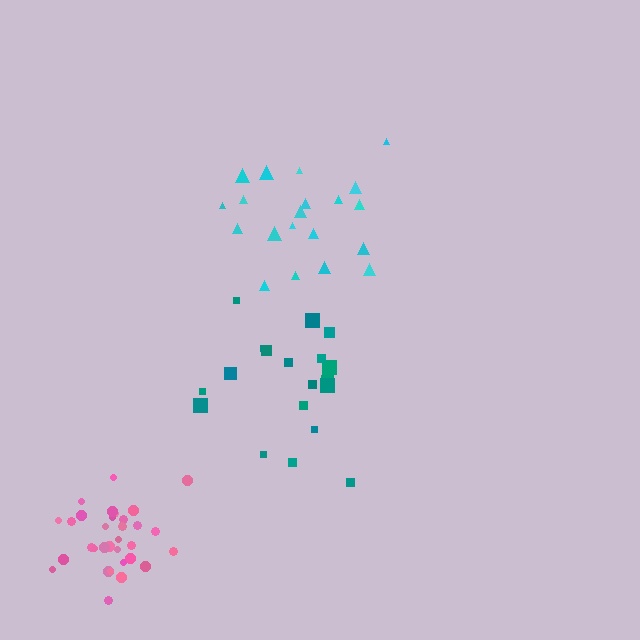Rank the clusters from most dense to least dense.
pink, cyan, teal.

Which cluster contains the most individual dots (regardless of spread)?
Pink (32).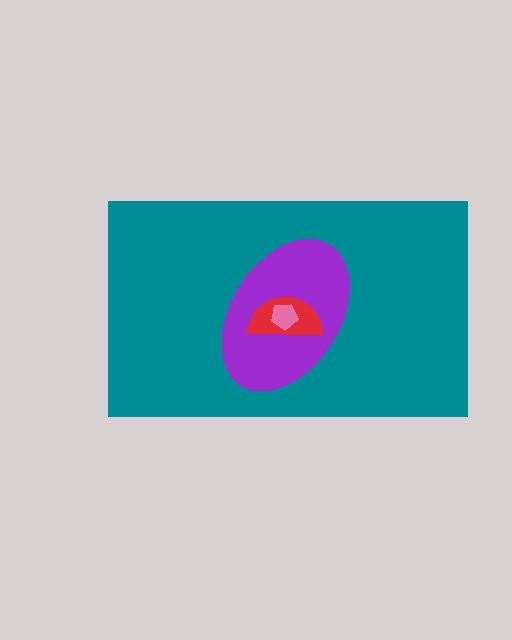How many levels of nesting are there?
4.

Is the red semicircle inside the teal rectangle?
Yes.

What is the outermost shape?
The teal rectangle.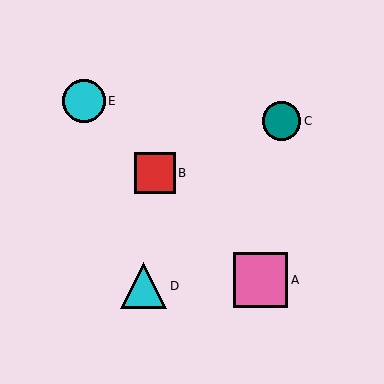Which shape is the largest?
The pink square (labeled A) is the largest.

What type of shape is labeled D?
Shape D is a cyan triangle.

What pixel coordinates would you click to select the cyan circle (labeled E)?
Click at (84, 101) to select the cyan circle E.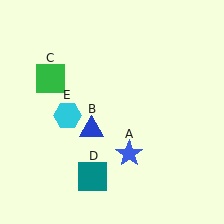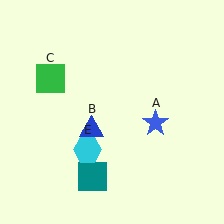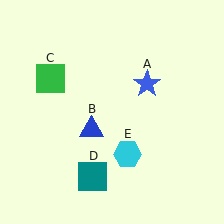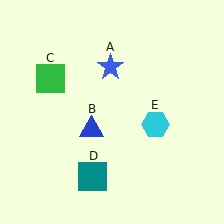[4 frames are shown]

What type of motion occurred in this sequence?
The blue star (object A), cyan hexagon (object E) rotated counterclockwise around the center of the scene.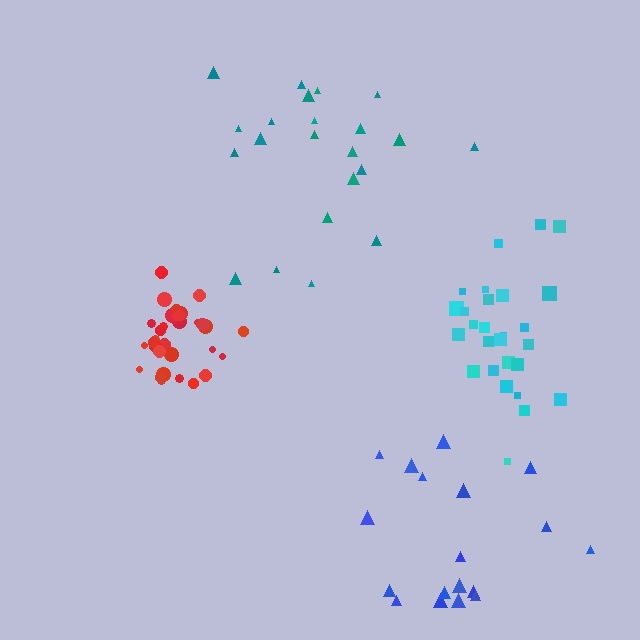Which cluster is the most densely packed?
Red.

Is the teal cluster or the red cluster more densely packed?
Red.